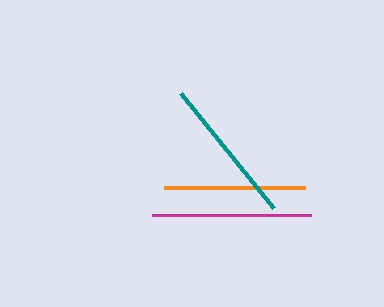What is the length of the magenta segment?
The magenta segment is approximately 159 pixels long.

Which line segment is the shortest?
The orange line is the shortest at approximately 142 pixels.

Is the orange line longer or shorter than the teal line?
The teal line is longer than the orange line.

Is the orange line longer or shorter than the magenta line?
The magenta line is longer than the orange line.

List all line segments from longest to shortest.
From longest to shortest: magenta, teal, orange.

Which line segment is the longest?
The magenta line is the longest at approximately 159 pixels.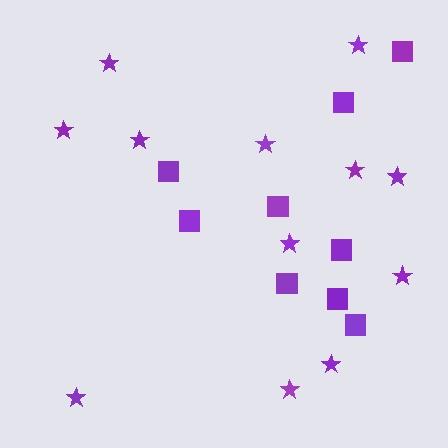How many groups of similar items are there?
There are 2 groups: one group of stars (12) and one group of squares (9).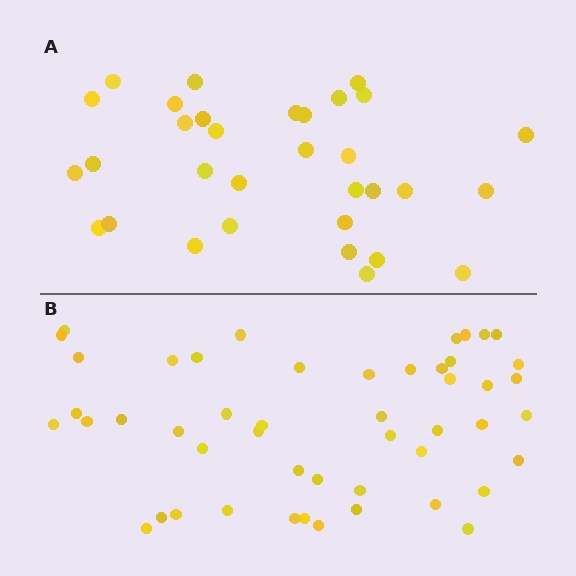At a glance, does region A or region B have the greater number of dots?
Region B (the bottom region) has more dots.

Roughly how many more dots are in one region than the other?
Region B has approximately 15 more dots than region A.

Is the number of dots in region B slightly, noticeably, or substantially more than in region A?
Region B has substantially more. The ratio is roughly 1.5 to 1.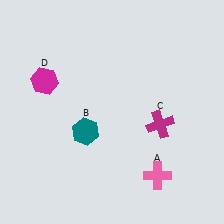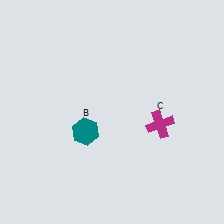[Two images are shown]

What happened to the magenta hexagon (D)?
The magenta hexagon (D) was removed in Image 2. It was in the top-left area of Image 1.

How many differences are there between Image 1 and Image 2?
There are 2 differences between the two images.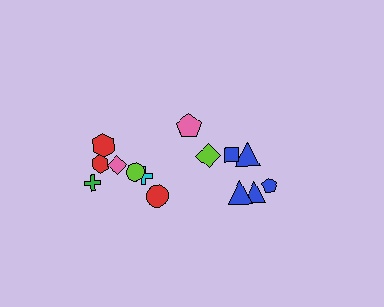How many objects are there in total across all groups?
There are 14 objects.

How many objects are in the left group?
There are 8 objects.